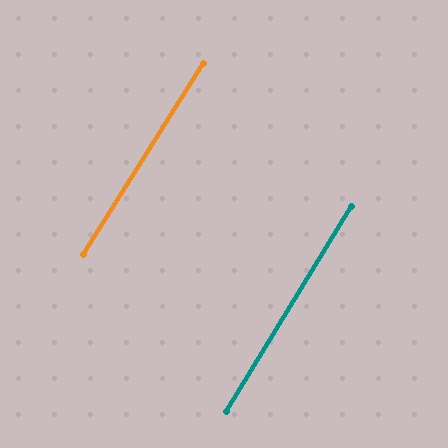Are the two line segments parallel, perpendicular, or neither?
Parallel — their directions differ by only 0.8°.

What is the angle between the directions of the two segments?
Approximately 1 degree.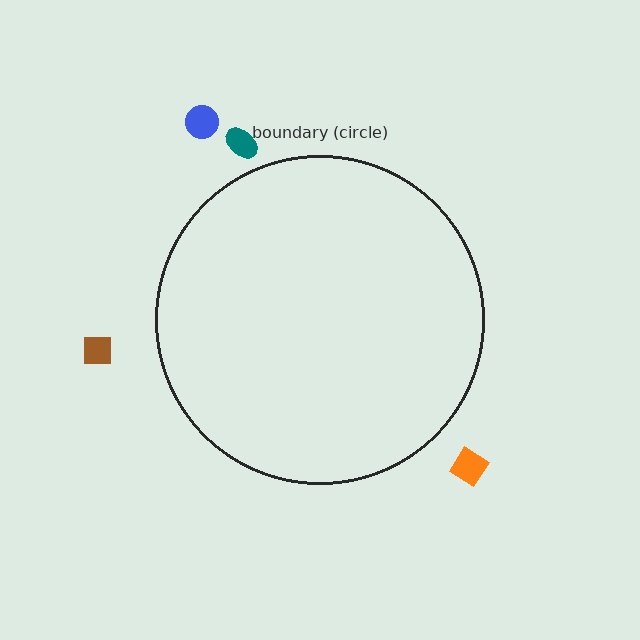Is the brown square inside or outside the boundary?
Outside.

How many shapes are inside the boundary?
0 inside, 4 outside.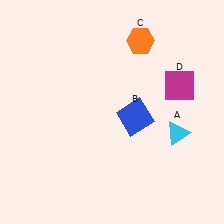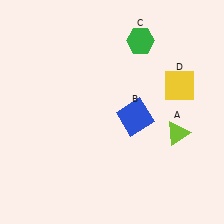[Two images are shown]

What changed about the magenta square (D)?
In Image 1, D is magenta. In Image 2, it changed to yellow.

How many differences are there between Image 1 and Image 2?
There are 3 differences between the two images.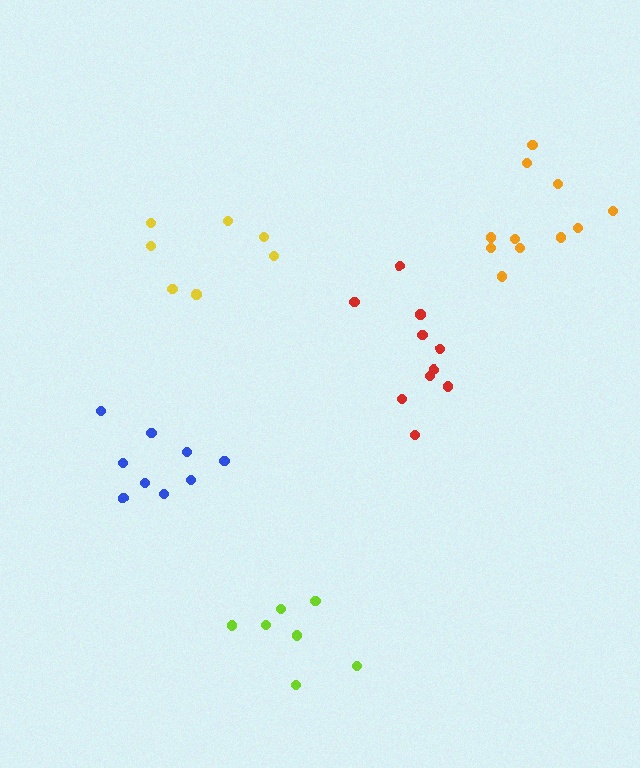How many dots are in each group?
Group 1: 9 dots, Group 2: 10 dots, Group 3: 7 dots, Group 4: 11 dots, Group 5: 7 dots (44 total).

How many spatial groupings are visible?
There are 5 spatial groupings.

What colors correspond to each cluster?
The clusters are colored: blue, red, yellow, orange, lime.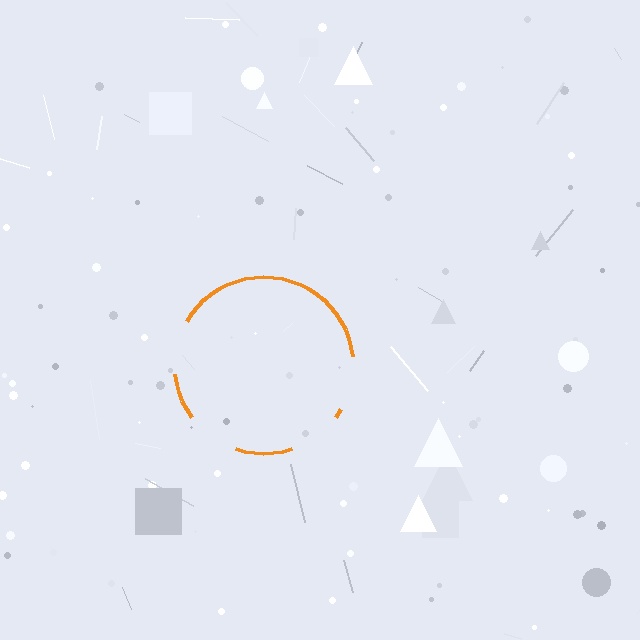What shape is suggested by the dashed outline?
The dashed outline suggests a circle.